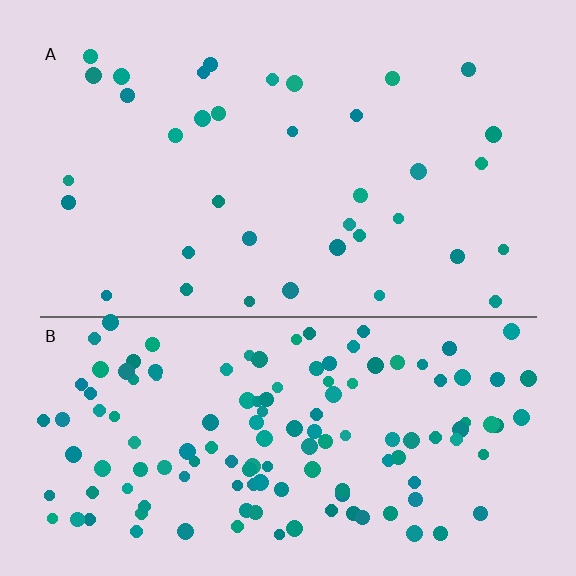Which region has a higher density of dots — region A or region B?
B (the bottom).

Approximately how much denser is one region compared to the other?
Approximately 3.7× — region B over region A.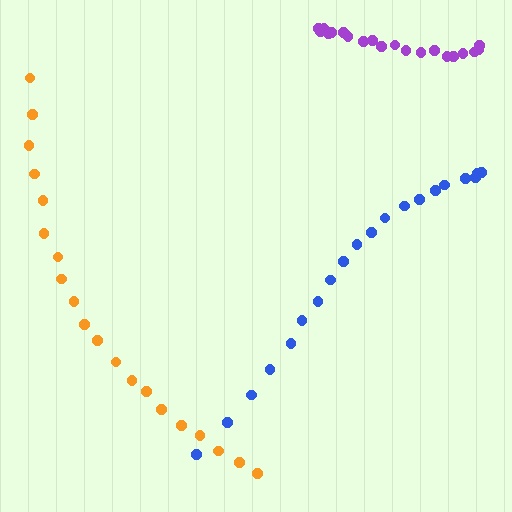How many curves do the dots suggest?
There are 3 distinct paths.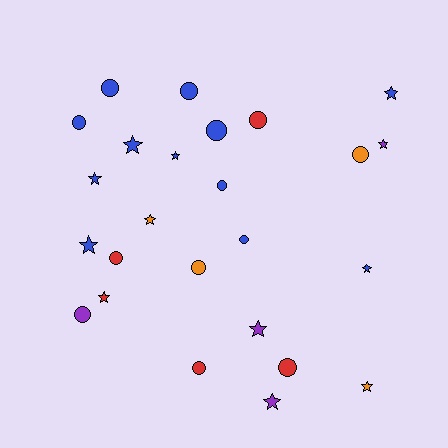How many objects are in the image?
There are 25 objects.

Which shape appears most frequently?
Circle, with 13 objects.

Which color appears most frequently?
Blue, with 12 objects.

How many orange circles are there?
There are 2 orange circles.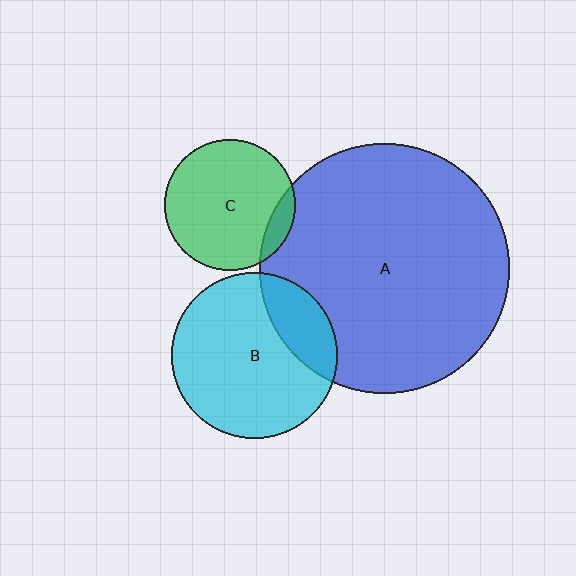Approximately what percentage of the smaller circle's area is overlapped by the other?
Approximately 10%.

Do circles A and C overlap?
Yes.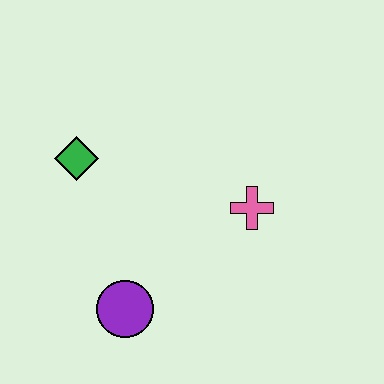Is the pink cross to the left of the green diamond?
No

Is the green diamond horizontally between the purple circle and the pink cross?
No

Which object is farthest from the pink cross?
The green diamond is farthest from the pink cross.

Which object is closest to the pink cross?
The purple circle is closest to the pink cross.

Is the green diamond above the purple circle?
Yes